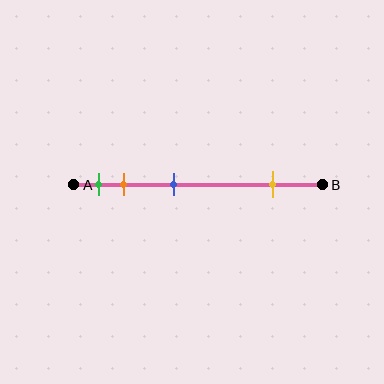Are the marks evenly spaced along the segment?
No, the marks are not evenly spaced.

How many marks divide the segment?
There are 4 marks dividing the segment.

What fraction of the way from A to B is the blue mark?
The blue mark is approximately 40% (0.4) of the way from A to B.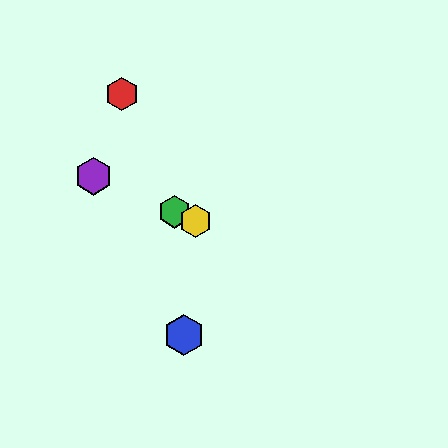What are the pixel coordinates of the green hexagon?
The green hexagon is at (174, 212).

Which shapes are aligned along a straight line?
The green hexagon, the yellow hexagon, the purple hexagon are aligned along a straight line.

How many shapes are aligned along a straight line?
3 shapes (the green hexagon, the yellow hexagon, the purple hexagon) are aligned along a straight line.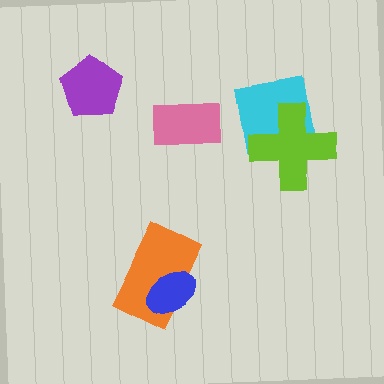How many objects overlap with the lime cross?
1 object overlaps with the lime cross.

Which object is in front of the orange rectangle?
The blue ellipse is in front of the orange rectangle.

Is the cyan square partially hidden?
Yes, it is partially covered by another shape.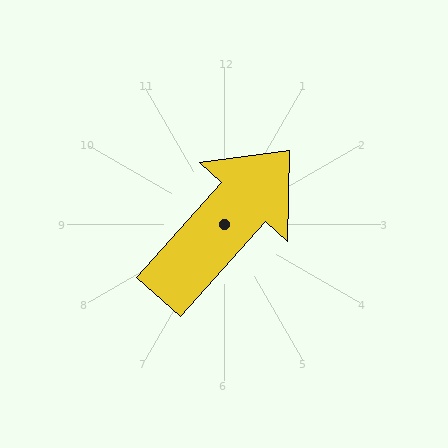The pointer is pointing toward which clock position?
Roughly 1 o'clock.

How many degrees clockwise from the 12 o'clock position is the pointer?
Approximately 42 degrees.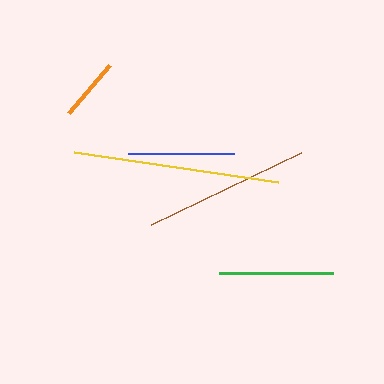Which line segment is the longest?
The yellow line is the longest at approximately 206 pixels.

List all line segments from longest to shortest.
From longest to shortest: yellow, brown, green, blue, orange.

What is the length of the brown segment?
The brown segment is approximately 167 pixels long.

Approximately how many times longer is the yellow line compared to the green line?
The yellow line is approximately 1.8 times the length of the green line.